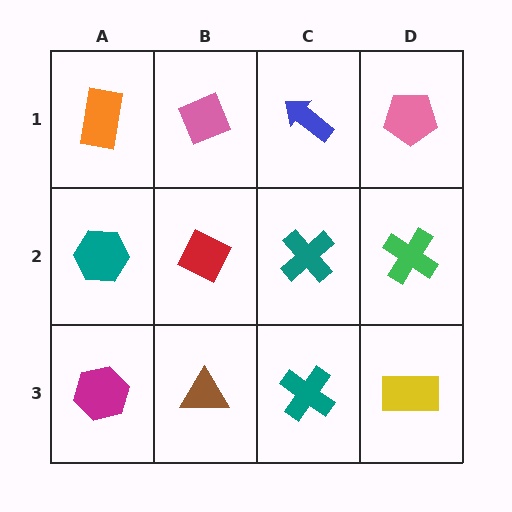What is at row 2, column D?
A green cross.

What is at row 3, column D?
A yellow rectangle.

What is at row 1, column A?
An orange rectangle.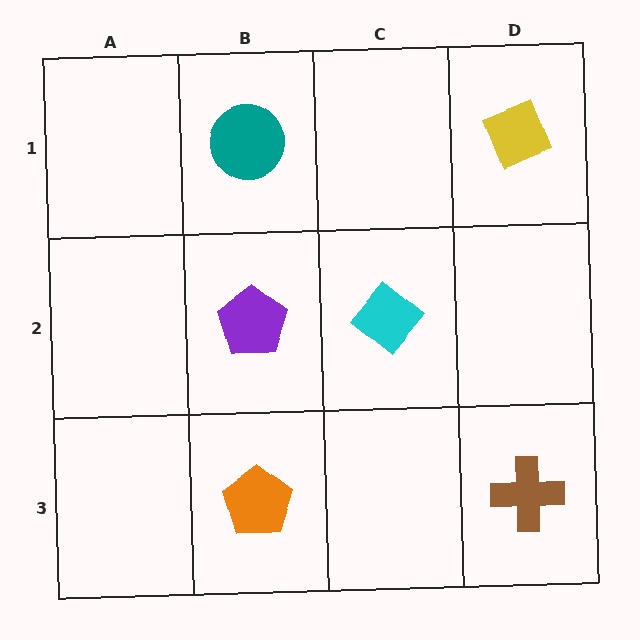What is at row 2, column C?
A cyan diamond.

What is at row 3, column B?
An orange pentagon.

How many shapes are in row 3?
2 shapes.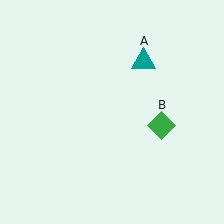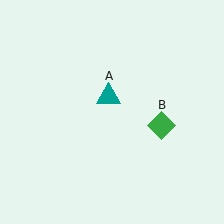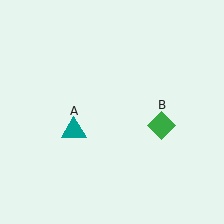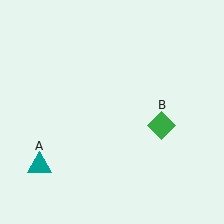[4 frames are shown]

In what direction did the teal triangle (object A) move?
The teal triangle (object A) moved down and to the left.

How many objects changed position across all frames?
1 object changed position: teal triangle (object A).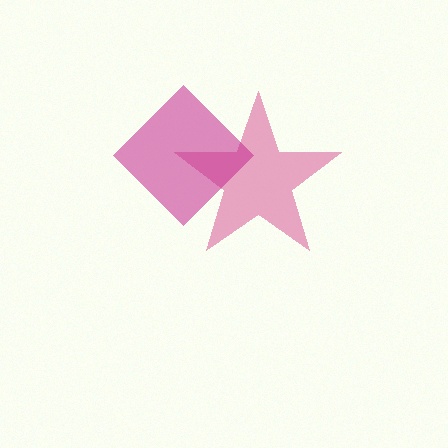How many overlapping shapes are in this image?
There are 2 overlapping shapes in the image.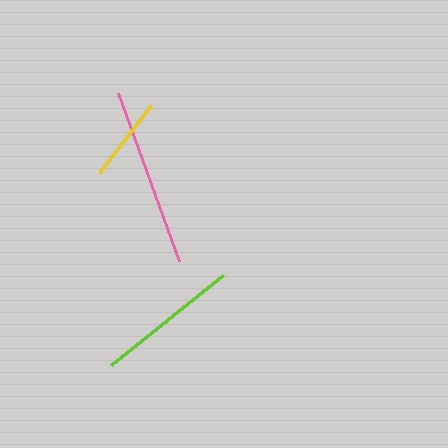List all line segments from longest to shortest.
From longest to shortest: pink, lime, yellow.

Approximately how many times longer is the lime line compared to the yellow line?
The lime line is approximately 1.7 times the length of the yellow line.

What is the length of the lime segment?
The lime segment is approximately 144 pixels long.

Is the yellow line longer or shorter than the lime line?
The lime line is longer than the yellow line.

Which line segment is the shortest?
The yellow line is the shortest at approximately 86 pixels.